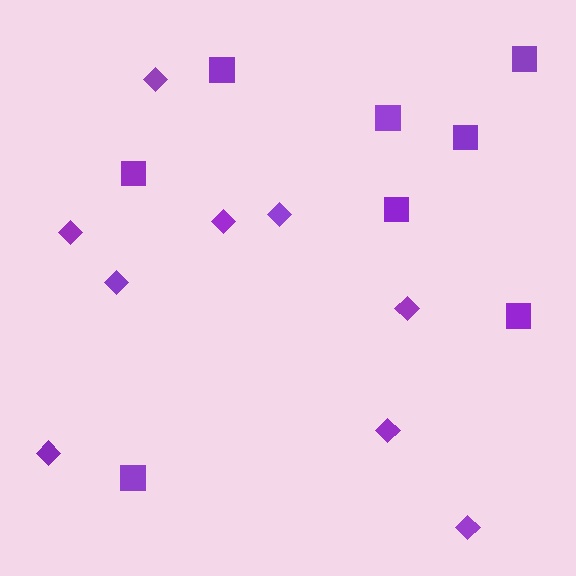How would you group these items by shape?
There are 2 groups: one group of squares (8) and one group of diamonds (9).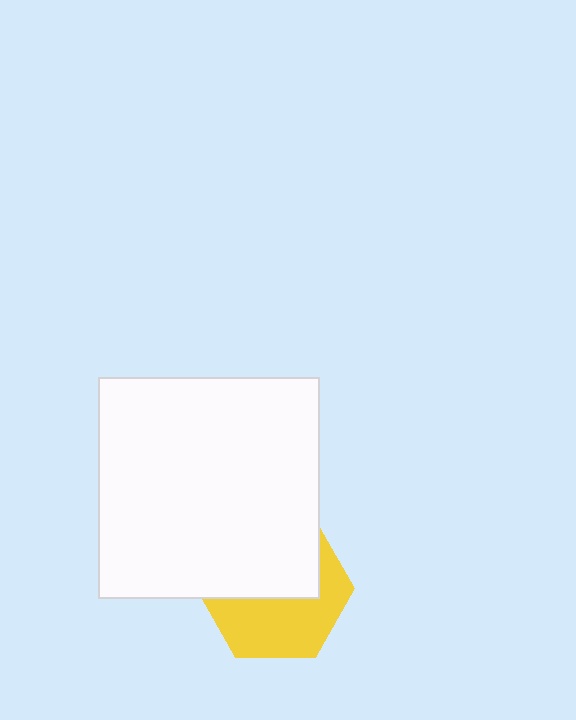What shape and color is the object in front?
The object in front is a white square.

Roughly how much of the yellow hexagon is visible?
About half of it is visible (roughly 49%).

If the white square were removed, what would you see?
You would see the complete yellow hexagon.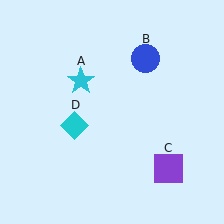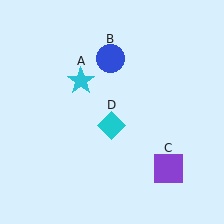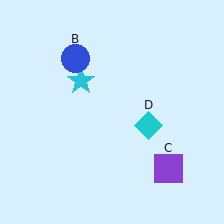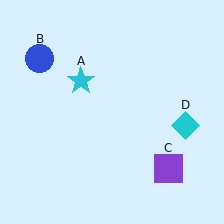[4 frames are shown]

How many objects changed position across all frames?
2 objects changed position: blue circle (object B), cyan diamond (object D).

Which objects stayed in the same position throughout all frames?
Cyan star (object A) and purple square (object C) remained stationary.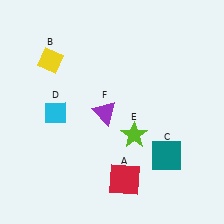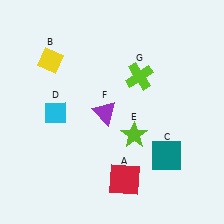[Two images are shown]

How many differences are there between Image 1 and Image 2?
There is 1 difference between the two images.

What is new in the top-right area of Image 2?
A lime cross (G) was added in the top-right area of Image 2.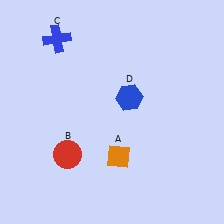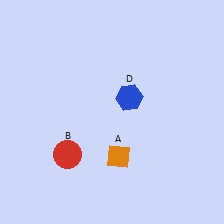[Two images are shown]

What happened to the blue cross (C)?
The blue cross (C) was removed in Image 2. It was in the top-left area of Image 1.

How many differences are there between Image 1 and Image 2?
There is 1 difference between the two images.